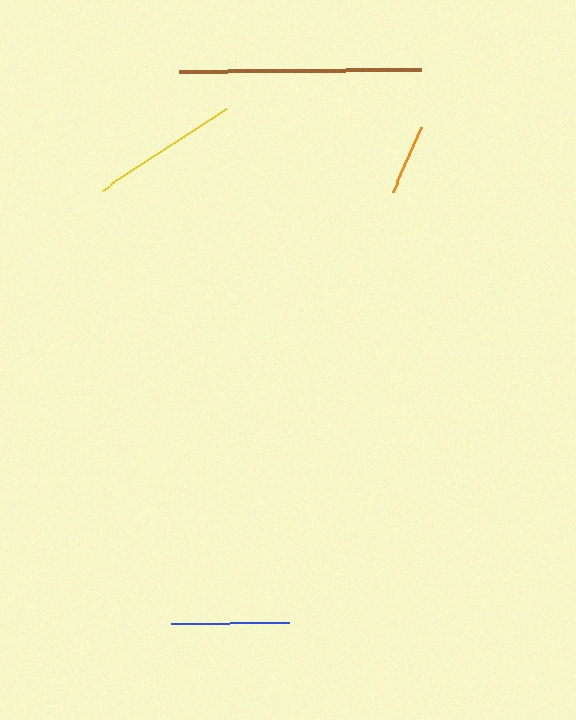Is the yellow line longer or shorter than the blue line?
The yellow line is longer than the blue line.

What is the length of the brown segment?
The brown segment is approximately 243 pixels long.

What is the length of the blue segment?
The blue segment is approximately 119 pixels long.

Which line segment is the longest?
The brown line is the longest at approximately 243 pixels.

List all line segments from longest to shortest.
From longest to shortest: brown, yellow, blue, orange.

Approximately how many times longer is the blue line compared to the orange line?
The blue line is approximately 1.7 times the length of the orange line.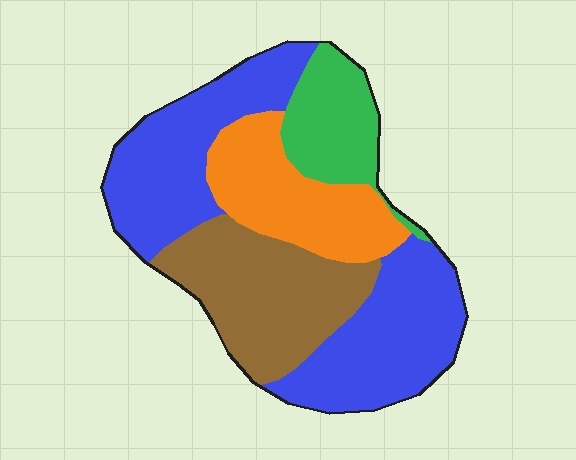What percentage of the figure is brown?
Brown takes up about one quarter (1/4) of the figure.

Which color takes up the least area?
Green, at roughly 15%.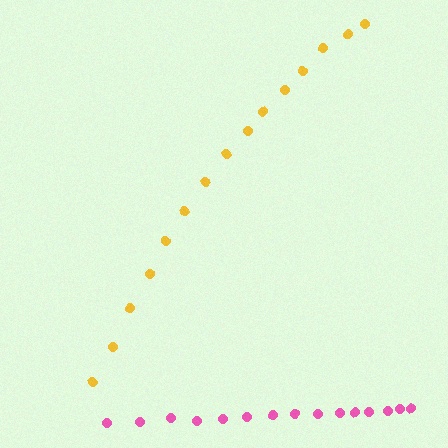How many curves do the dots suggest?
There are 2 distinct paths.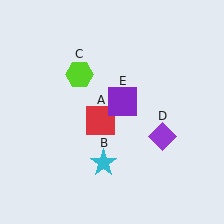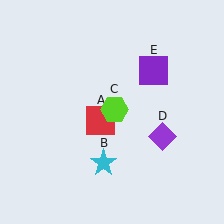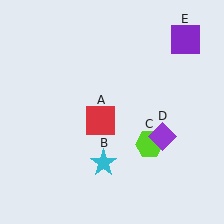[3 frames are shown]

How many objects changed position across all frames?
2 objects changed position: lime hexagon (object C), purple square (object E).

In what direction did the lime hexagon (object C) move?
The lime hexagon (object C) moved down and to the right.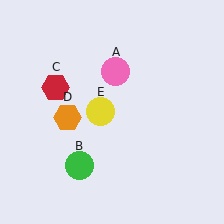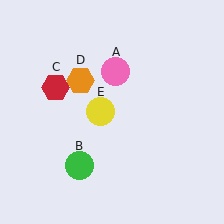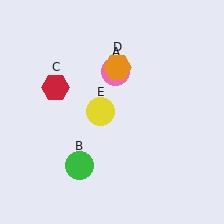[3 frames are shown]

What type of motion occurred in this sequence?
The orange hexagon (object D) rotated clockwise around the center of the scene.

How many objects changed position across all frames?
1 object changed position: orange hexagon (object D).